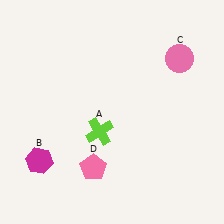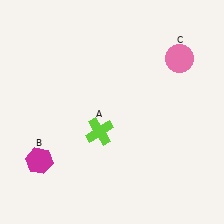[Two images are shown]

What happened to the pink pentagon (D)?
The pink pentagon (D) was removed in Image 2. It was in the bottom-left area of Image 1.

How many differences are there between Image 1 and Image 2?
There is 1 difference between the two images.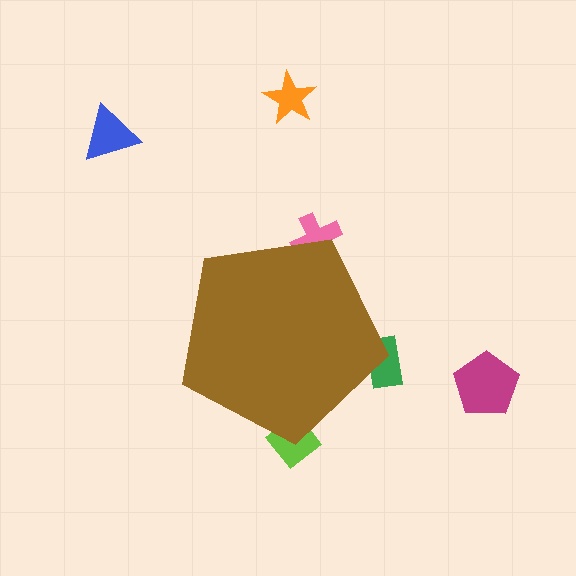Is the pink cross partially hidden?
Yes, the pink cross is partially hidden behind the brown pentagon.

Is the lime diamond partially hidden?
Yes, the lime diamond is partially hidden behind the brown pentagon.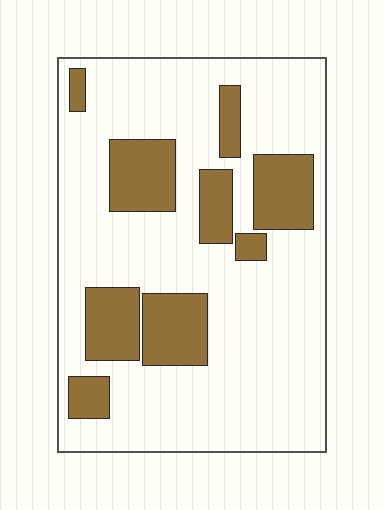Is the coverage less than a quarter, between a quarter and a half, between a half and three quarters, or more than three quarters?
Less than a quarter.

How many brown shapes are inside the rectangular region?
9.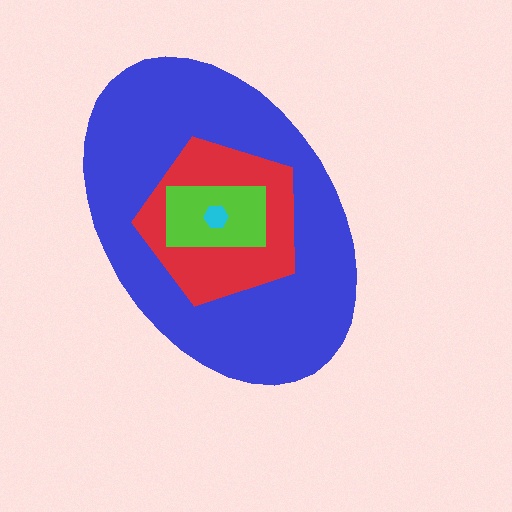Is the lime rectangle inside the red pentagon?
Yes.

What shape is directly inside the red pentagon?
The lime rectangle.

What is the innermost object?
The cyan hexagon.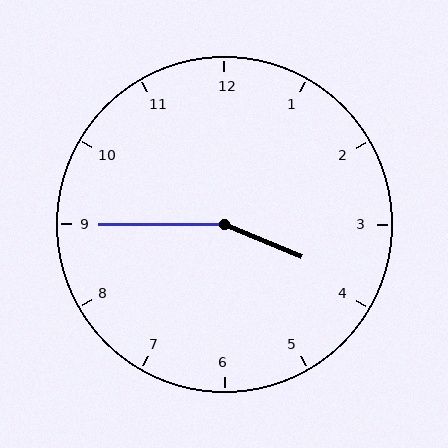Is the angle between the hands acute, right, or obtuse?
It is obtuse.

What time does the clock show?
3:45.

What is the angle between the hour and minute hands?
Approximately 158 degrees.